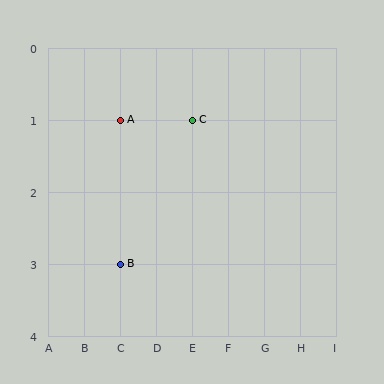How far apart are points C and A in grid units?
Points C and A are 2 columns apart.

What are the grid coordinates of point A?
Point A is at grid coordinates (C, 1).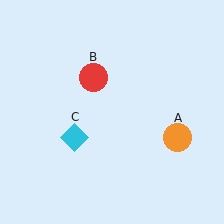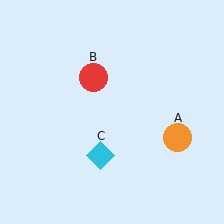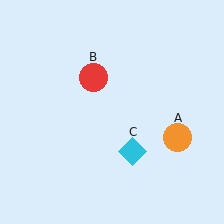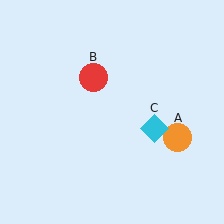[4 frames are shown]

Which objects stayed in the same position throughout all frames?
Orange circle (object A) and red circle (object B) remained stationary.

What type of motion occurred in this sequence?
The cyan diamond (object C) rotated counterclockwise around the center of the scene.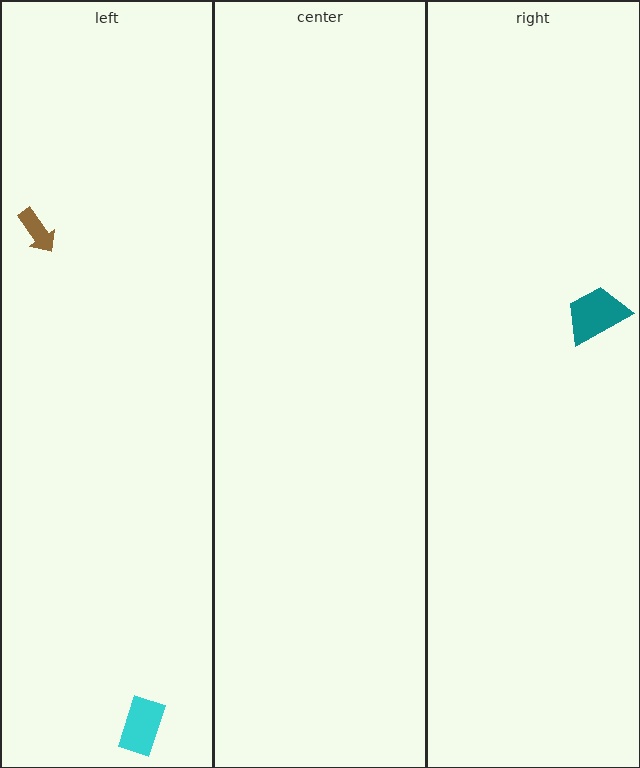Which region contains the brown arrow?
The left region.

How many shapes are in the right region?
1.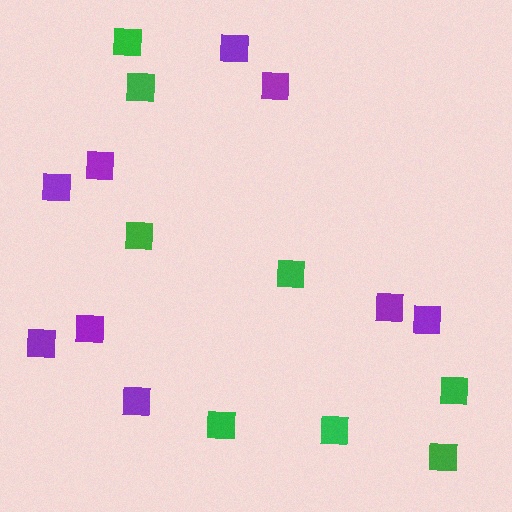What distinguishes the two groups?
There are 2 groups: one group of green squares (8) and one group of purple squares (9).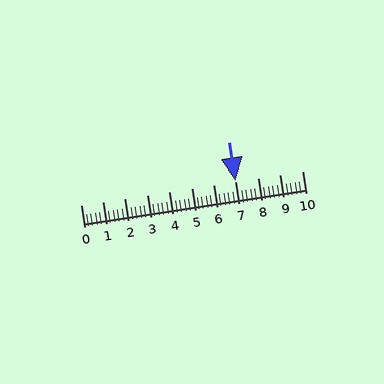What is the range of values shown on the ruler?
The ruler shows values from 0 to 10.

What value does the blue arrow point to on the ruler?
The blue arrow points to approximately 7.0.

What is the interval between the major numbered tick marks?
The major tick marks are spaced 1 units apart.